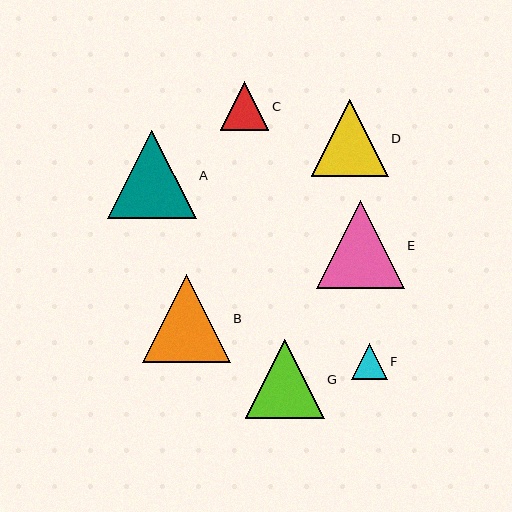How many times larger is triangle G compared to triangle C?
Triangle G is approximately 1.6 times the size of triangle C.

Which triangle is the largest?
Triangle A is the largest with a size of approximately 88 pixels.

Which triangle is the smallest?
Triangle F is the smallest with a size of approximately 36 pixels.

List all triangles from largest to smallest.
From largest to smallest: A, E, B, G, D, C, F.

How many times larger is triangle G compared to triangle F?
Triangle G is approximately 2.2 times the size of triangle F.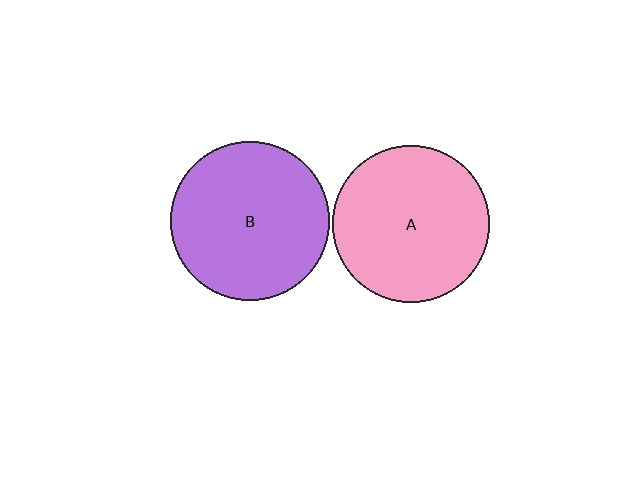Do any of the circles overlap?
No, none of the circles overlap.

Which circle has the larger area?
Circle B (purple).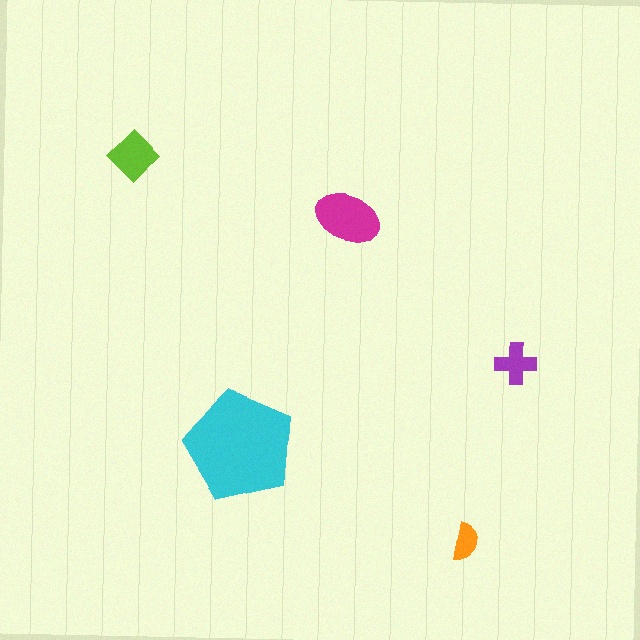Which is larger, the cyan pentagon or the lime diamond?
The cyan pentagon.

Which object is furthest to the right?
The purple cross is rightmost.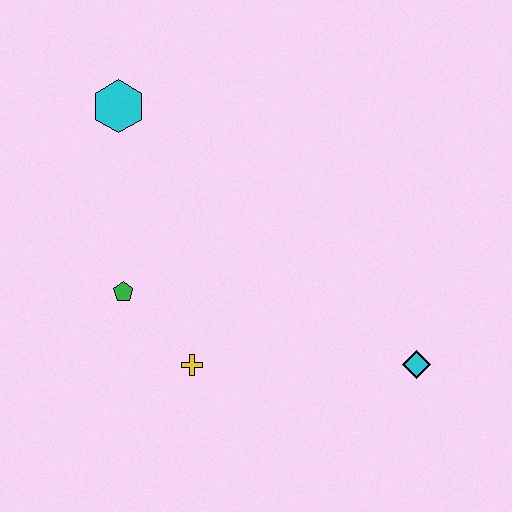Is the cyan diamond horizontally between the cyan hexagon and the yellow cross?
No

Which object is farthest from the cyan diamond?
The cyan hexagon is farthest from the cyan diamond.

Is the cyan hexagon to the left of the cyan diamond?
Yes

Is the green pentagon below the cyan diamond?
No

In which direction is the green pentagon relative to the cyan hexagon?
The green pentagon is below the cyan hexagon.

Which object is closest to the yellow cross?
The green pentagon is closest to the yellow cross.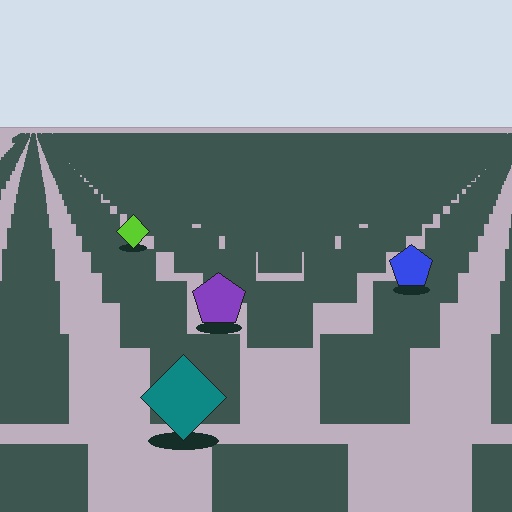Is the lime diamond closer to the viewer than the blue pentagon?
No. The blue pentagon is closer — you can tell from the texture gradient: the ground texture is coarser near it.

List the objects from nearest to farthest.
From nearest to farthest: the teal diamond, the purple pentagon, the blue pentagon, the lime diamond.